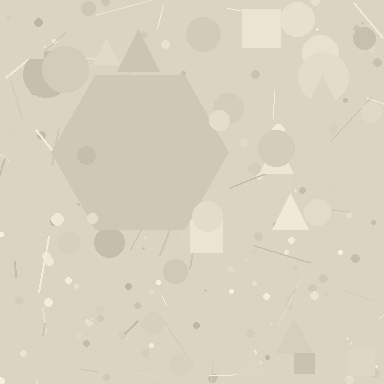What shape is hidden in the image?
A hexagon is hidden in the image.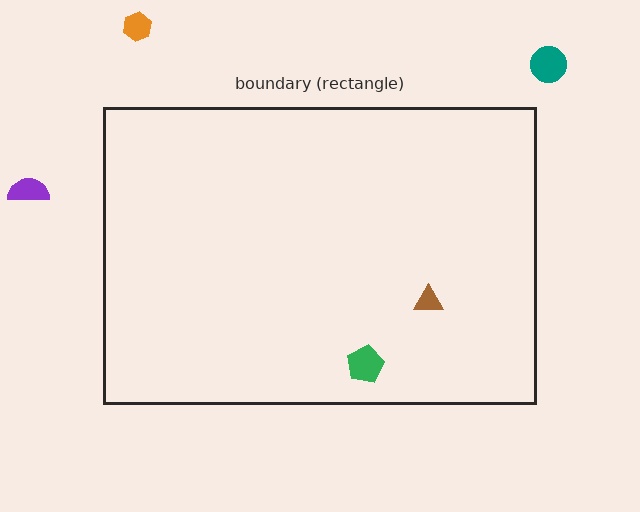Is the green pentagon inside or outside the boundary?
Inside.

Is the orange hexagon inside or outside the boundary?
Outside.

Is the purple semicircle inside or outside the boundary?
Outside.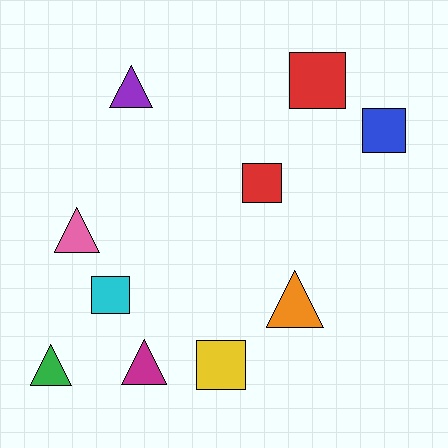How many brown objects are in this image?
There are no brown objects.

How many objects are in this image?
There are 10 objects.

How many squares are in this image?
There are 5 squares.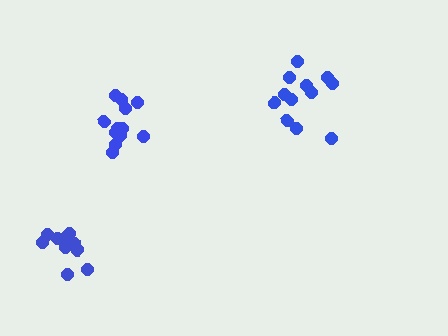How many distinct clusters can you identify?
There are 3 distinct clusters.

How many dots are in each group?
Group 1: 12 dots, Group 2: 10 dots, Group 3: 12 dots (34 total).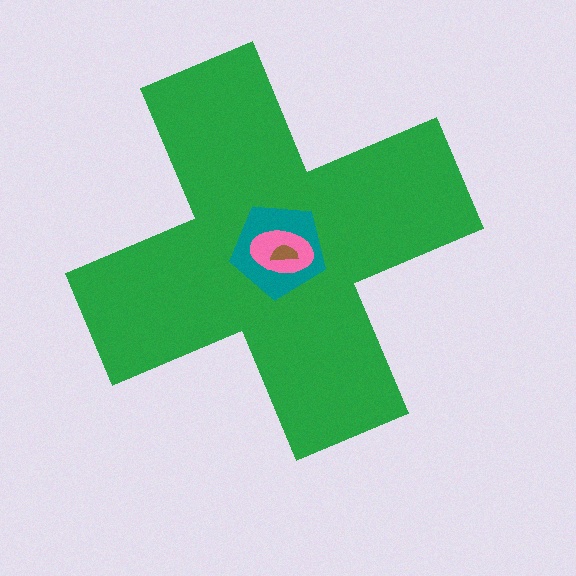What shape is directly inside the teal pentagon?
The pink ellipse.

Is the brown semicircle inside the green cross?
Yes.